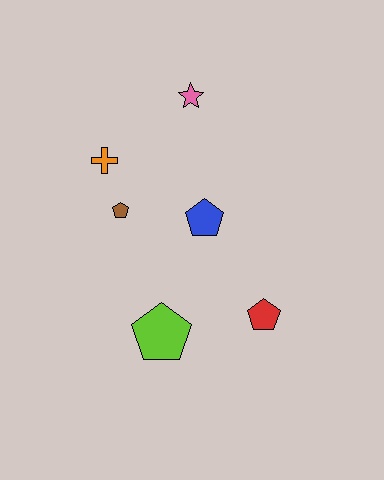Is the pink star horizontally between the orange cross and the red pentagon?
Yes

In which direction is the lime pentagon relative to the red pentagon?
The lime pentagon is to the left of the red pentagon.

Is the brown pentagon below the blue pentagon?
No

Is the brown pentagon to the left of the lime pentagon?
Yes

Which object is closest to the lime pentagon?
The red pentagon is closest to the lime pentagon.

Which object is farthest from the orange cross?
The red pentagon is farthest from the orange cross.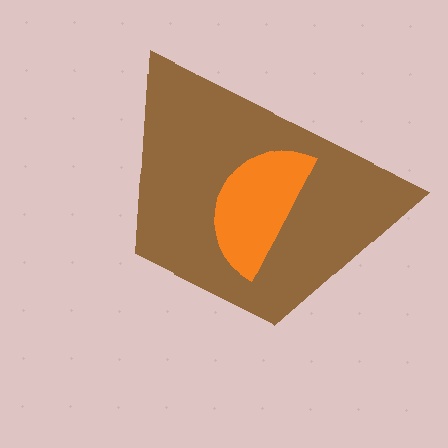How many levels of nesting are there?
2.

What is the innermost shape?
The orange semicircle.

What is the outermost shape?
The brown trapezoid.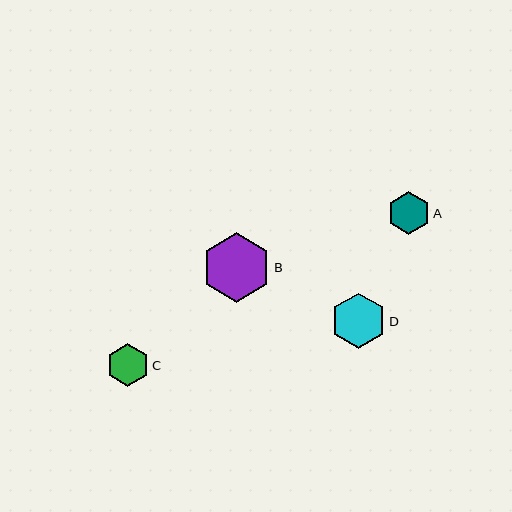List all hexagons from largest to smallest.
From largest to smallest: B, D, C, A.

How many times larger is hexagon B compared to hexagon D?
Hexagon B is approximately 1.3 times the size of hexagon D.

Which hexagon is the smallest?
Hexagon A is the smallest with a size of approximately 43 pixels.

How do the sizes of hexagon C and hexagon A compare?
Hexagon C and hexagon A are approximately the same size.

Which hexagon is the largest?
Hexagon B is the largest with a size of approximately 70 pixels.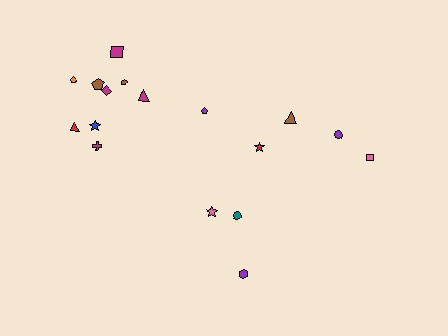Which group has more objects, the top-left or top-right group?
The top-left group.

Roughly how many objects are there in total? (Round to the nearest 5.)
Roughly 15 objects in total.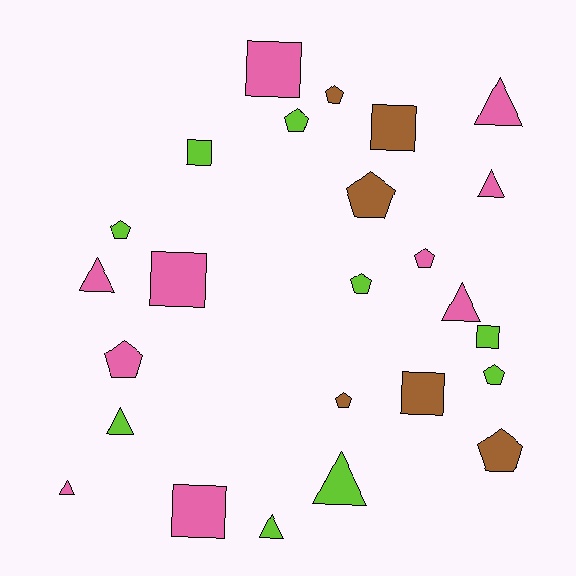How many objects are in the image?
There are 25 objects.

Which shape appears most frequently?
Pentagon, with 10 objects.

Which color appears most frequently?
Pink, with 10 objects.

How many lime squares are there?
There are 2 lime squares.